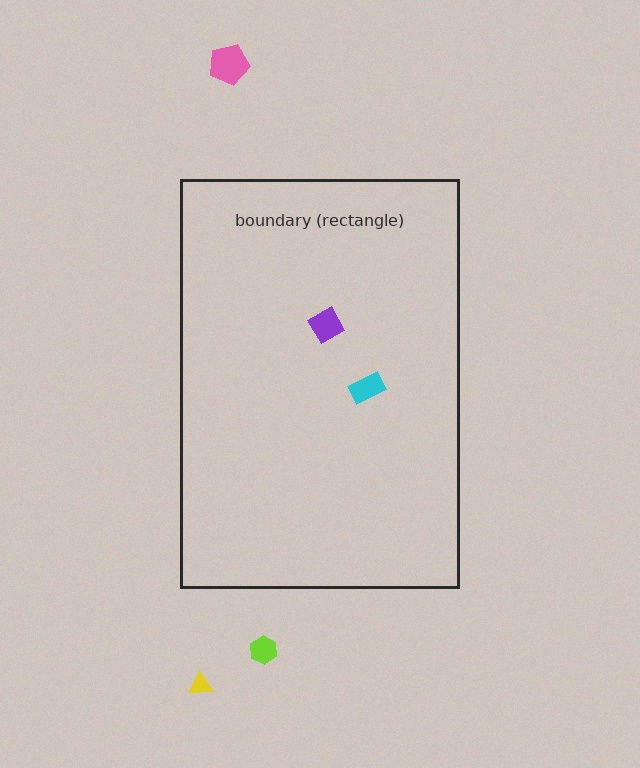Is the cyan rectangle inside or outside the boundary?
Inside.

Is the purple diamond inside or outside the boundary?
Inside.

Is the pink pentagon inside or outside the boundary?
Outside.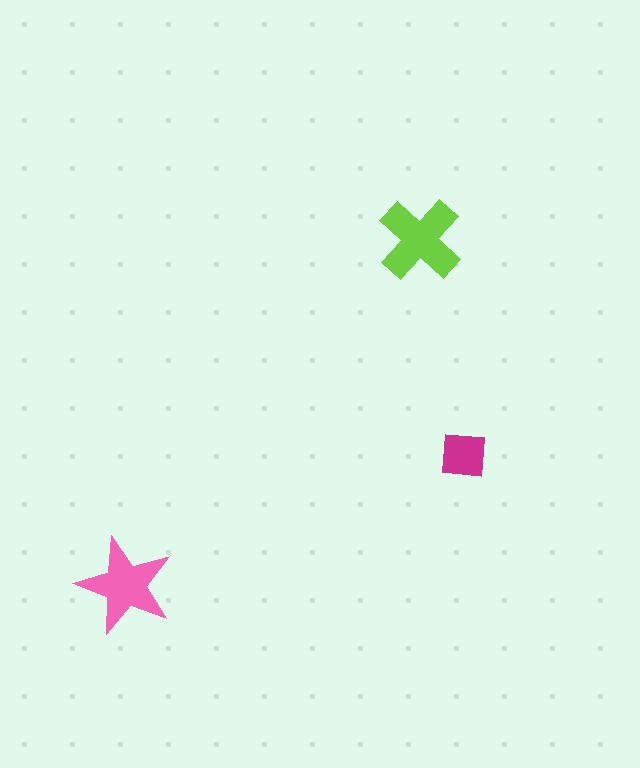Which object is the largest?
The lime cross.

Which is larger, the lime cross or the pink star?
The lime cross.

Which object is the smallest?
The magenta square.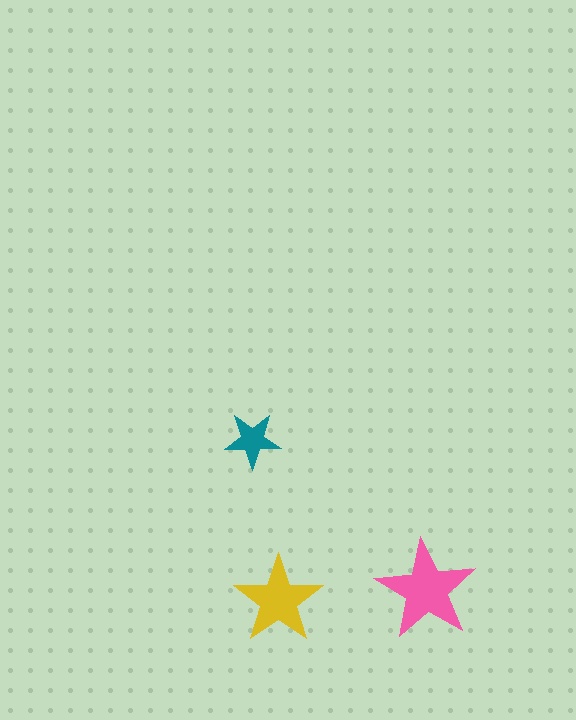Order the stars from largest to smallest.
the pink one, the yellow one, the teal one.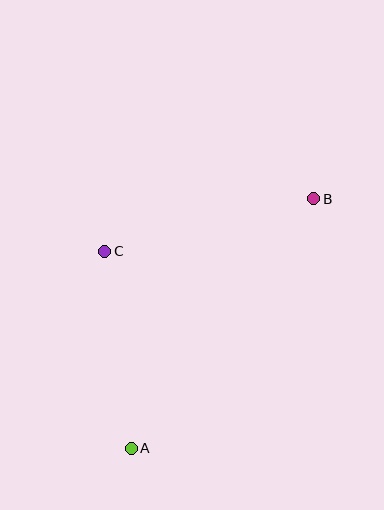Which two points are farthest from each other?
Points A and B are farthest from each other.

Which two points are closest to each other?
Points A and C are closest to each other.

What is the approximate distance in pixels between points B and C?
The distance between B and C is approximately 216 pixels.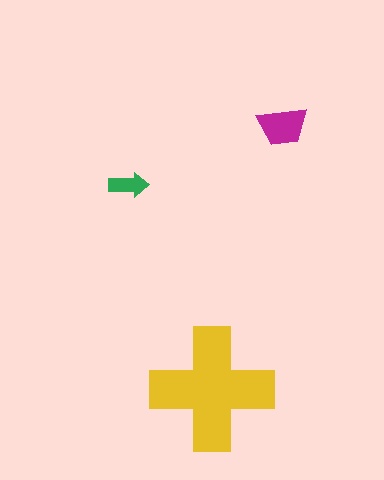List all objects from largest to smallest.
The yellow cross, the magenta trapezoid, the green arrow.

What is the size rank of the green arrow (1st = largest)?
3rd.